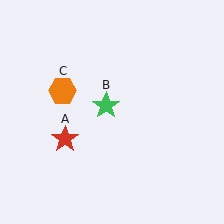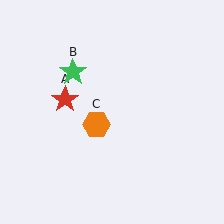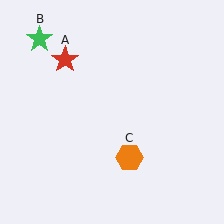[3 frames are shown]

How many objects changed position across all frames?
3 objects changed position: red star (object A), green star (object B), orange hexagon (object C).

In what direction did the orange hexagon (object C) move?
The orange hexagon (object C) moved down and to the right.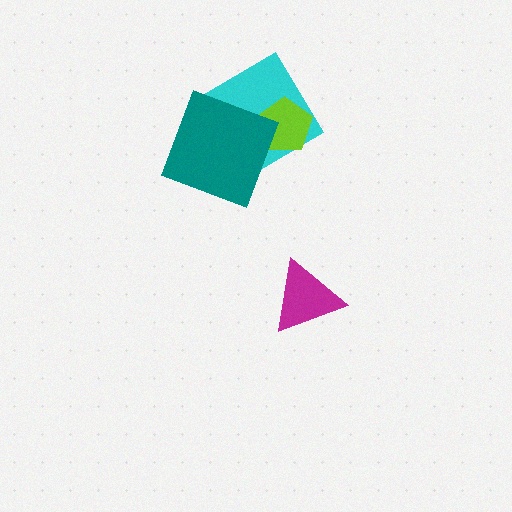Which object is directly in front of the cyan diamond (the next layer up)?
The lime pentagon is directly in front of the cyan diamond.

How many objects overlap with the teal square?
1 object overlaps with the teal square.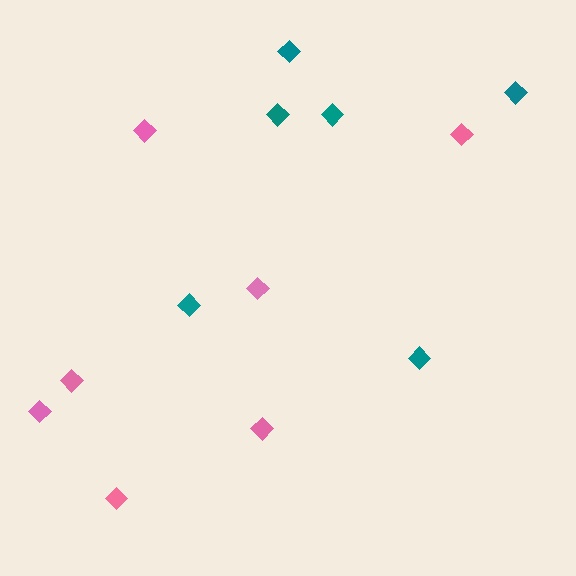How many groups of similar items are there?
There are 2 groups: one group of pink diamonds (7) and one group of teal diamonds (6).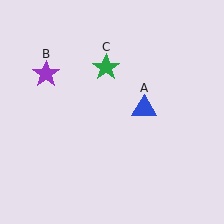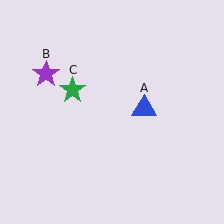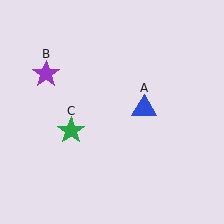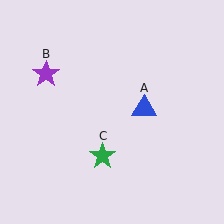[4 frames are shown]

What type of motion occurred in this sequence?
The green star (object C) rotated counterclockwise around the center of the scene.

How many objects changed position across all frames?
1 object changed position: green star (object C).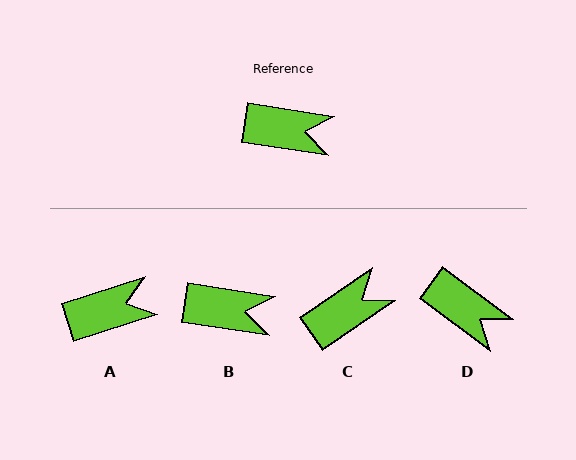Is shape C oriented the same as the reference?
No, it is off by about 43 degrees.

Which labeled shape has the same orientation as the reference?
B.